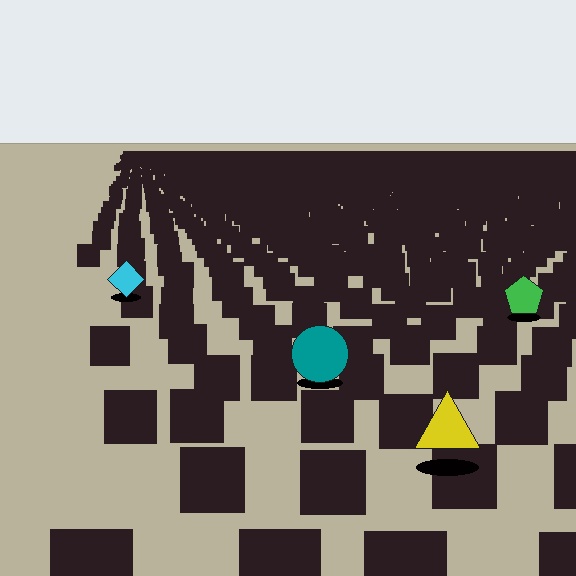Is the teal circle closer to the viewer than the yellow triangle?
No. The yellow triangle is closer — you can tell from the texture gradient: the ground texture is coarser near it.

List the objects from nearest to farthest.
From nearest to farthest: the yellow triangle, the teal circle, the green pentagon, the cyan diamond.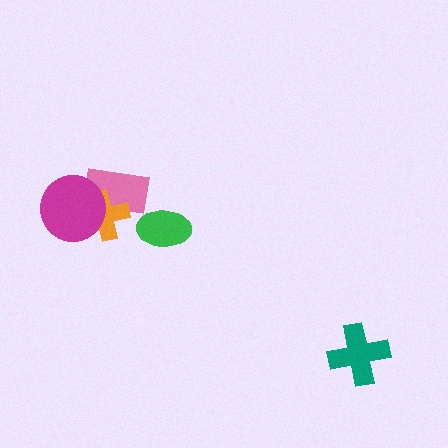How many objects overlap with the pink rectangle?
2 objects overlap with the pink rectangle.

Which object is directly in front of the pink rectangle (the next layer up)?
The orange cross is directly in front of the pink rectangle.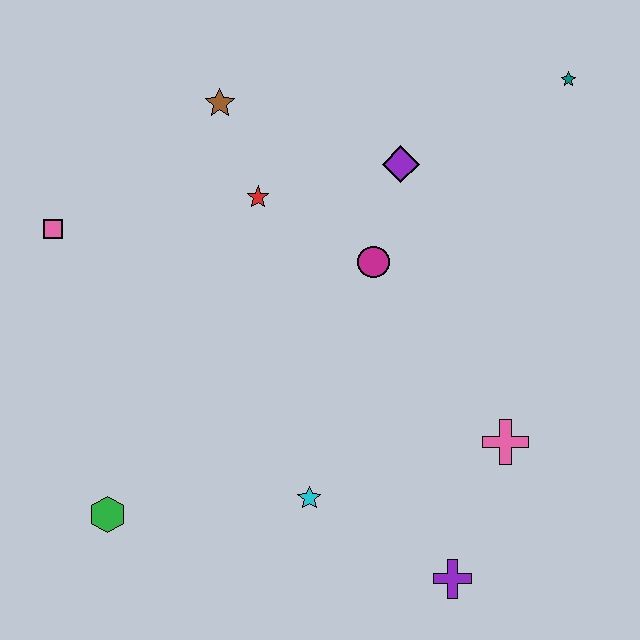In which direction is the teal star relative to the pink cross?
The teal star is above the pink cross.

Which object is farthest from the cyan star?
The teal star is farthest from the cyan star.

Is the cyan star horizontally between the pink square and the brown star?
No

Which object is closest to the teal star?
The purple diamond is closest to the teal star.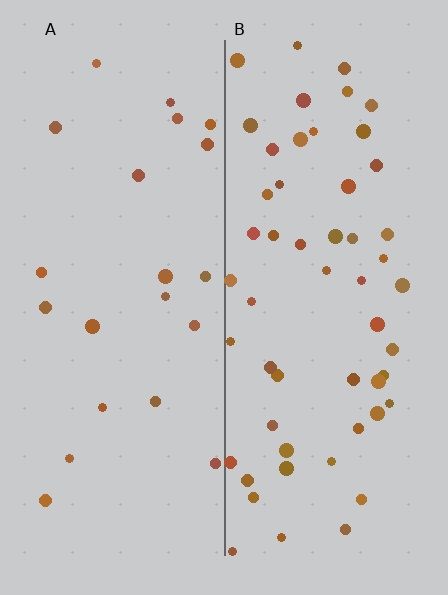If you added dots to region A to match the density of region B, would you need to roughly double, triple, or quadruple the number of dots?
Approximately triple.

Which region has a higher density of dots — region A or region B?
B (the right).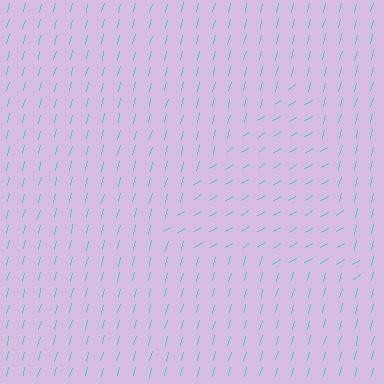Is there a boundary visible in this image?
Yes, there is a texture boundary formed by a change in line orientation.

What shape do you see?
I see a triangle.